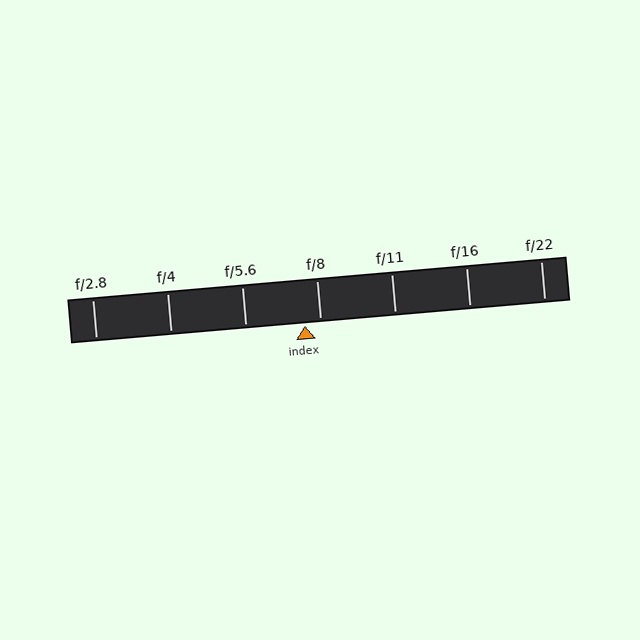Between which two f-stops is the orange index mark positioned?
The index mark is between f/5.6 and f/8.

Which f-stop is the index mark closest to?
The index mark is closest to f/8.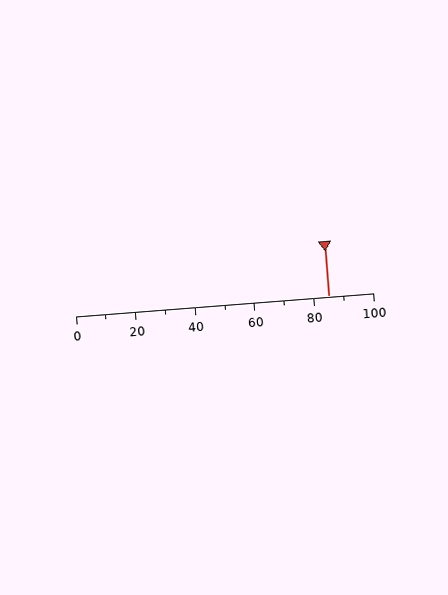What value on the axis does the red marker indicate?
The marker indicates approximately 85.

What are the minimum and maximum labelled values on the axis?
The axis runs from 0 to 100.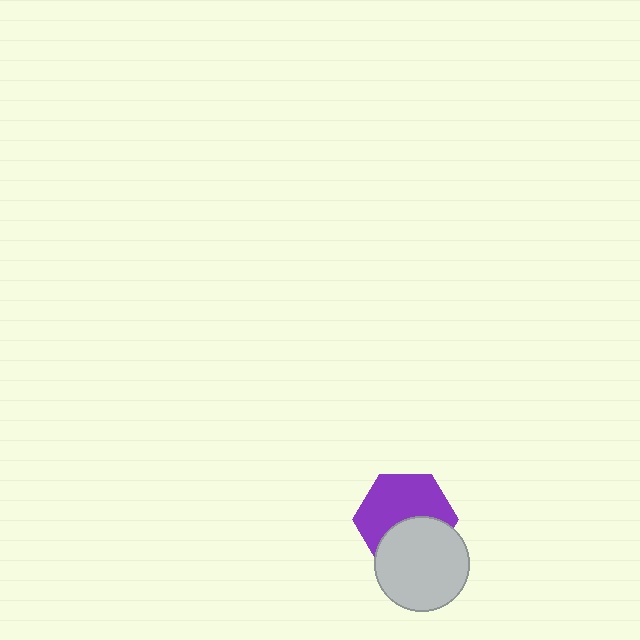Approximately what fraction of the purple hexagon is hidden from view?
Roughly 40% of the purple hexagon is hidden behind the light gray circle.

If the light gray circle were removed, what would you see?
You would see the complete purple hexagon.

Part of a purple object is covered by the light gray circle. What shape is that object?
It is a hexagon.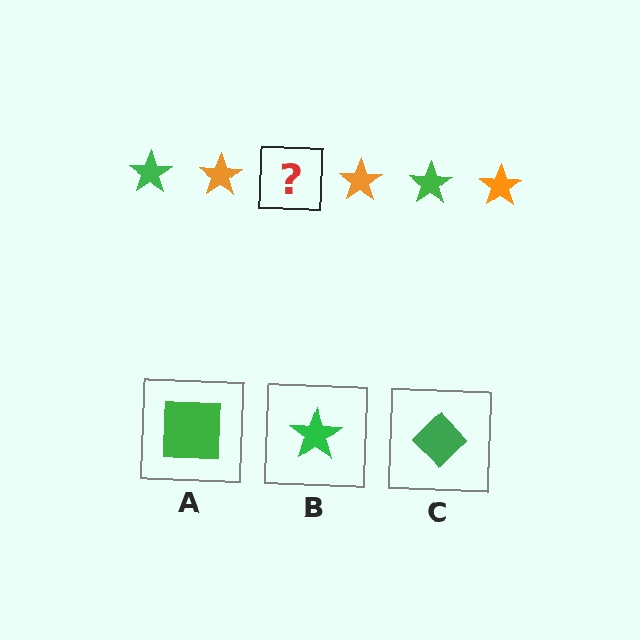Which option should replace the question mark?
Option B.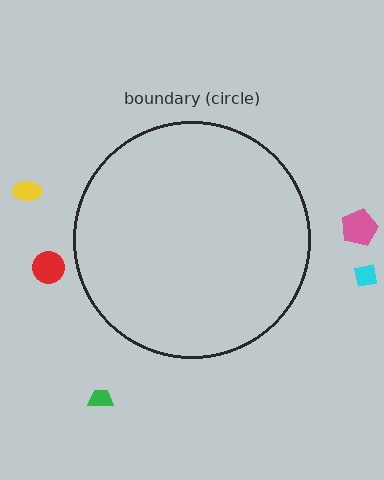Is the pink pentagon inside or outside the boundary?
Outside.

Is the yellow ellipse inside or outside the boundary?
Outside.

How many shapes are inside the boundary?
0 inside, 5 outside.